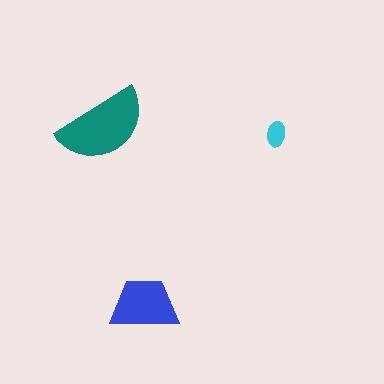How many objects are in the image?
There are 3 objects in the image.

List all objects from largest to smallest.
The teal semicircle, the blue trapezoid, the cyan ellipse.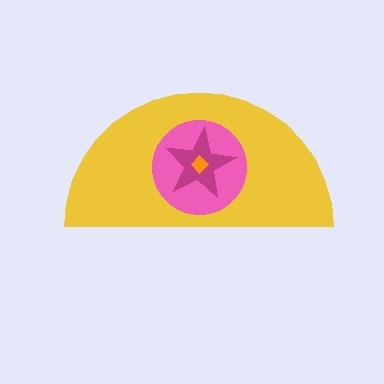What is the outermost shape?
The yellow semicircle.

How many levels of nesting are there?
4.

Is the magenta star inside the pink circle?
Yes.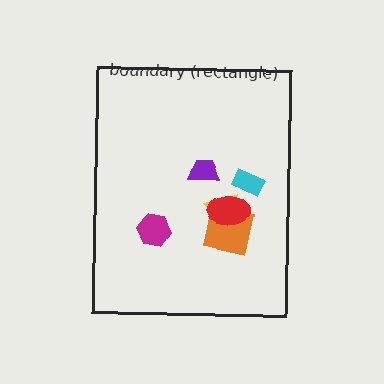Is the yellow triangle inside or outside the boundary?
Inside.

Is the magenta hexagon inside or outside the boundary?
Inside.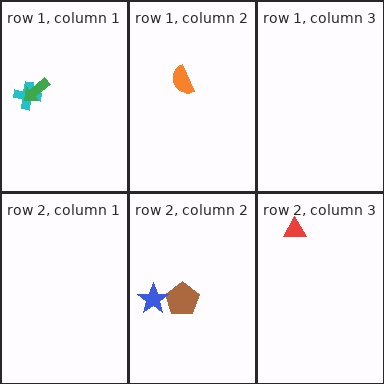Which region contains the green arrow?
The row 1, column 1 region.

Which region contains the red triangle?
The row 2, column 3 region.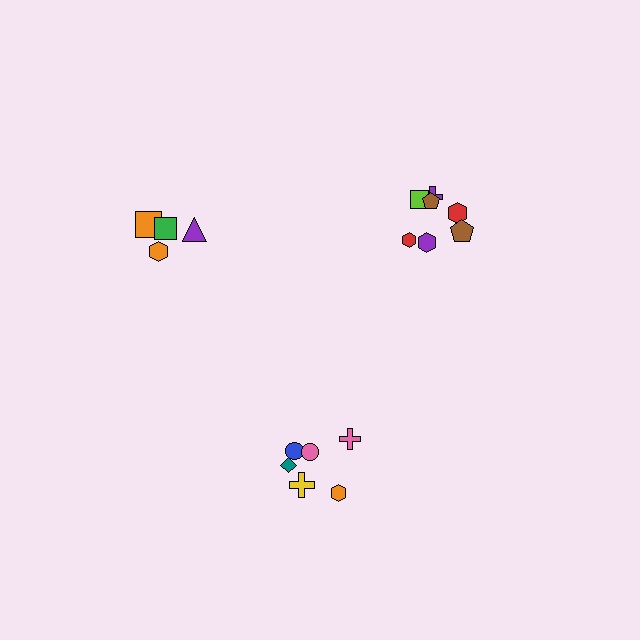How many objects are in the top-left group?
There are 4 objects.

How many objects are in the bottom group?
There are 6 objects.